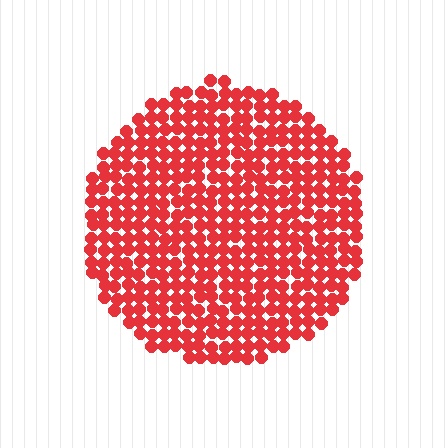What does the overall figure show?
The overall figure shows a circle.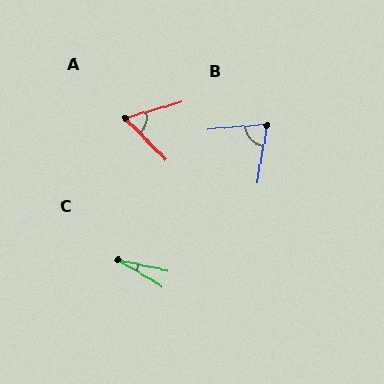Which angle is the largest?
B, at approximately 76 degrees.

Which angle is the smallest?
C, at approximately 19 degrees.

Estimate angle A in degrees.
Approximately 62 degrees.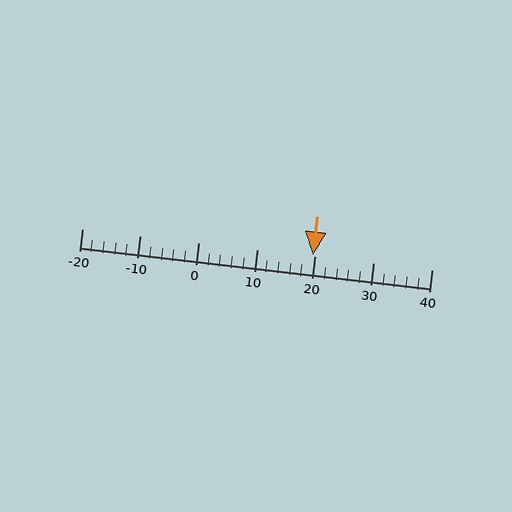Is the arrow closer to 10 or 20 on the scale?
The arrow is closer to 20.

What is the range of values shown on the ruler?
The ruler shows values from -20 to 40.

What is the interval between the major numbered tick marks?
The major tick marks are spaced 10 units apart.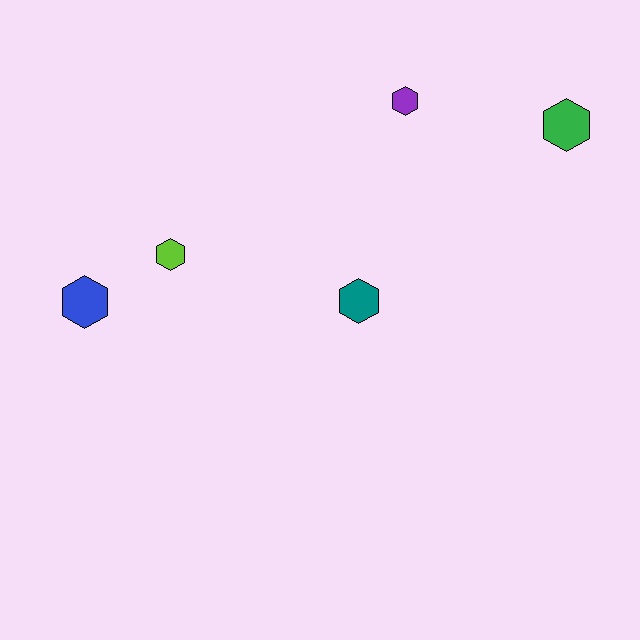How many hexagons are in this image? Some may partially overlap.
There are 5 hexagons.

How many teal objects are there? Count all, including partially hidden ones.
There is 1 teal object.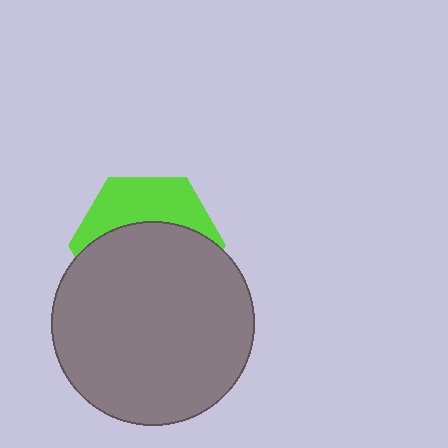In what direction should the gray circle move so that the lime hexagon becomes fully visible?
The gray circle should move down. That is the shortest direction to clear the overlap and leave the lime hexagon fully visible.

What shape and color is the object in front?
The object in front is a gray circle.